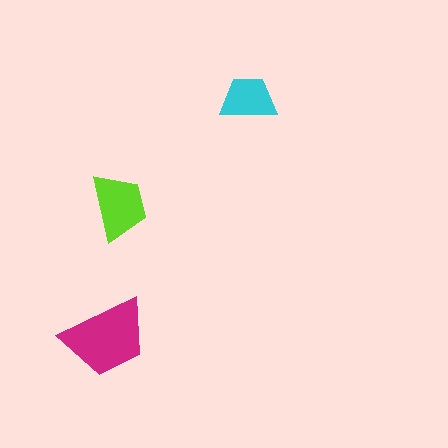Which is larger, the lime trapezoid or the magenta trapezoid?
The magenta one.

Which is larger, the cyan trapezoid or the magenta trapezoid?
The magenta one.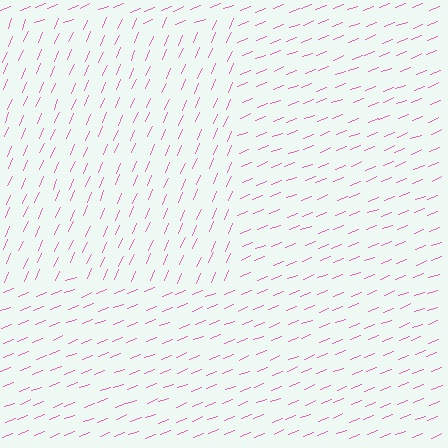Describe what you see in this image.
The image is filled with small pink line segments. A rectangle region in the image has lines oriented differently from the surrounding lines, creating a visible texture boundary.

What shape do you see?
I see a rectangle.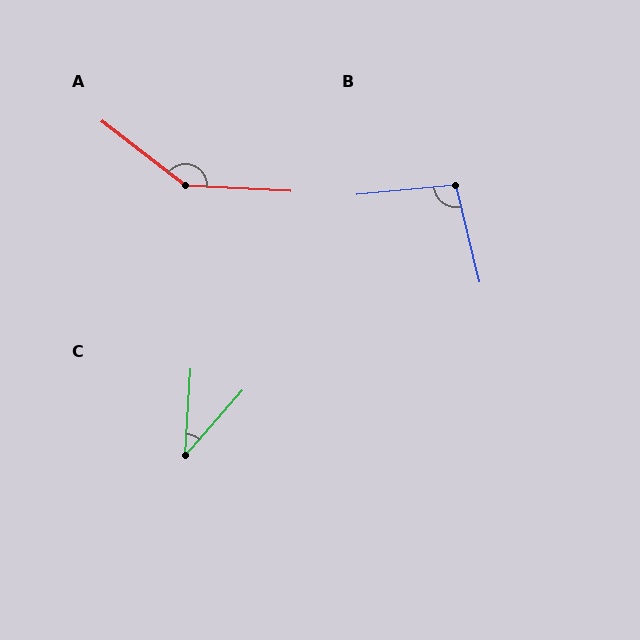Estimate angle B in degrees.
Approximately 98 degrees.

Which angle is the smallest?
C, at approximately 38 degrees.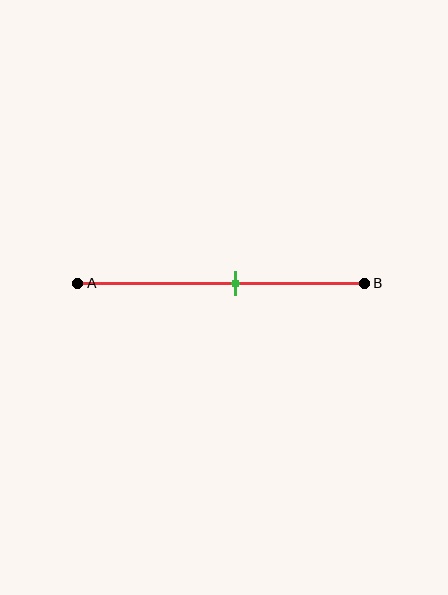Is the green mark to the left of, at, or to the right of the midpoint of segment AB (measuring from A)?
The green mark is to the right of the midpoint of segment AB.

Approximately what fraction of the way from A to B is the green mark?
The green mark is approximately 55% of the way from A to B.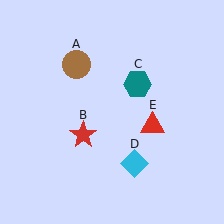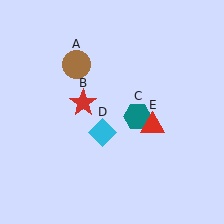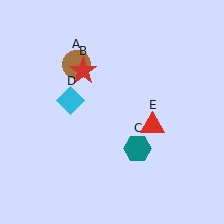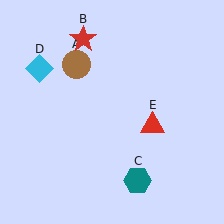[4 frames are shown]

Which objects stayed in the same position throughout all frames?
Brown circle (object A) and red triangle (object E) remained stationary.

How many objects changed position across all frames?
3 objects changed position: red star (object B), teal hexagon (object C), cyan diamond (object D).